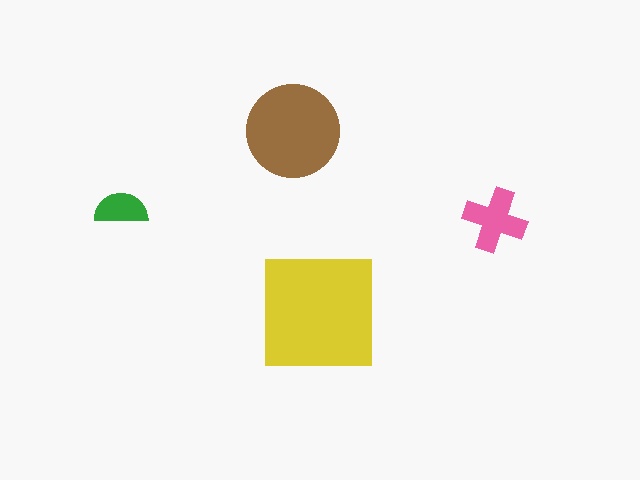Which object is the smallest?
The green semicircle.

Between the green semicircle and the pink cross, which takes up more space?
The pink cross.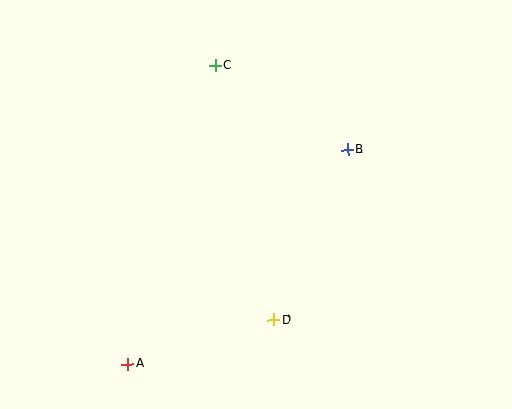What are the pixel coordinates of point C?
Point C is at (215, 66).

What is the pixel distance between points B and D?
The distance between B and D is 186 pixels.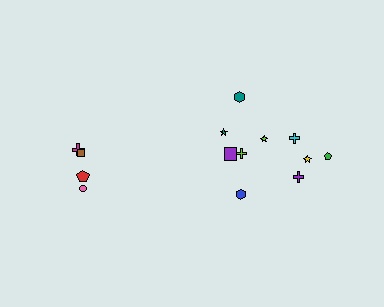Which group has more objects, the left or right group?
The right group.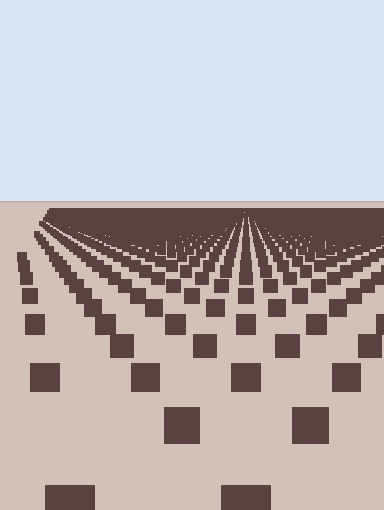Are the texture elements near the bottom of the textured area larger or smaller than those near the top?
Larger. Near the bottom, elements are closer to the viewer and appear at a bigger on-screen size.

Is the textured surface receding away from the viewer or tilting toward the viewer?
The surface is receding away from the viewer. Texture elements get smaller and denser toward the top.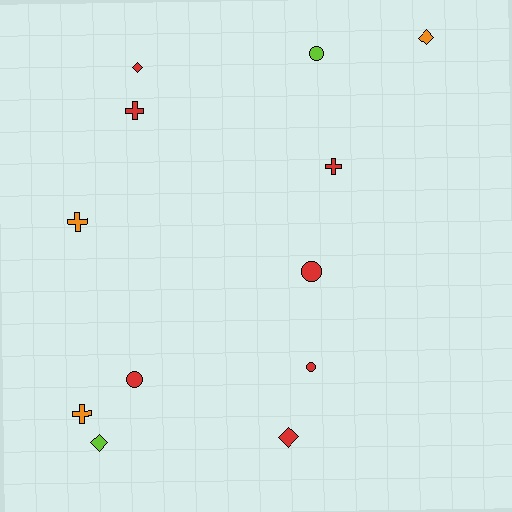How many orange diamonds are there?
There is 1 orange diamond.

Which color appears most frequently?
Red, with 7 objects.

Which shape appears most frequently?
Diamond, with 4 objects.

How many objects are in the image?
There are 12 objects.